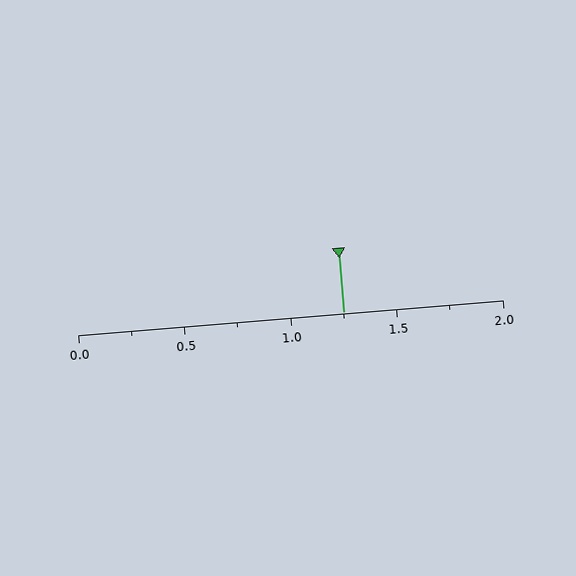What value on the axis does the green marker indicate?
The marker indicates approximately 1.25.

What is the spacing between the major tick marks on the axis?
The major ticks are spaced 0.5 apart.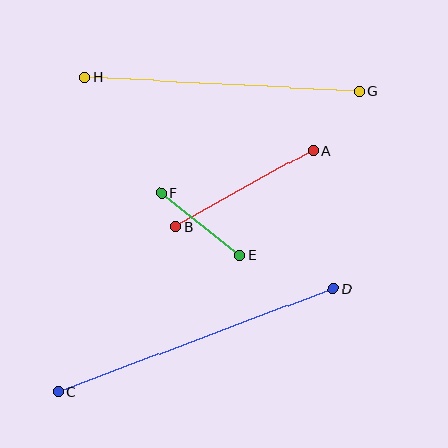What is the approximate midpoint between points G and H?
The midpoint is at approximately (222, 84) pixels.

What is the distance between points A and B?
The distance is approximately 157 pixels.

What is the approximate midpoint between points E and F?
The midpoint is at approximately (201, 224) pixels.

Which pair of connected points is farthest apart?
Points C and D are farthest apart.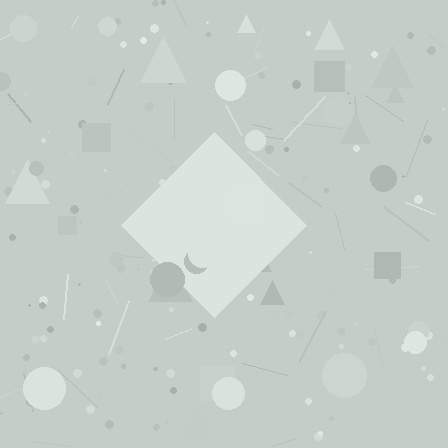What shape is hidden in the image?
A diamond is hidden in the image.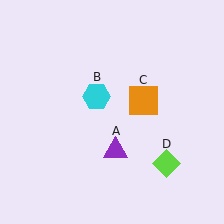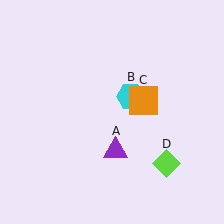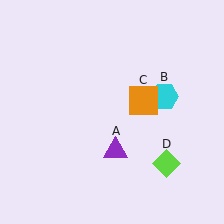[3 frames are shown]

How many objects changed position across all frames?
1 object changed position: cyan hexagon (object B).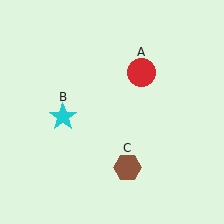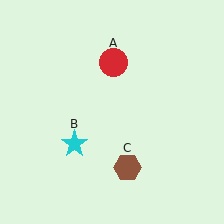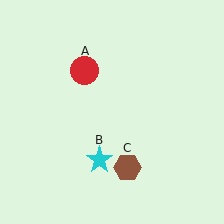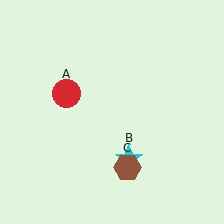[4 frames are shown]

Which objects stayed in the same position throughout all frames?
Brown hexagon (object C) remained stationary.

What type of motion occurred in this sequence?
The red circle (object A), cyan star (object B) rotated counterclockwise around the center of the scene.